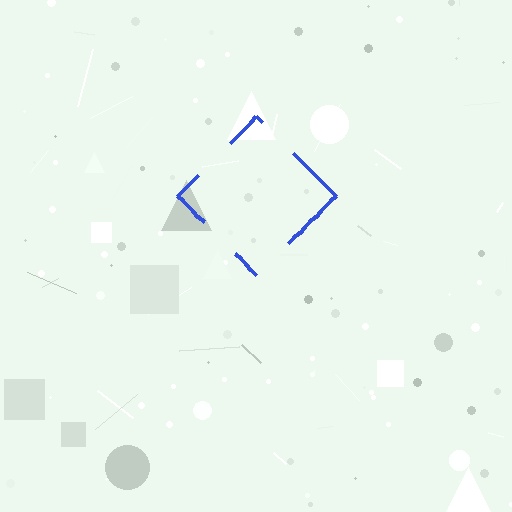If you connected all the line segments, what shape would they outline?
They would outline a diamond.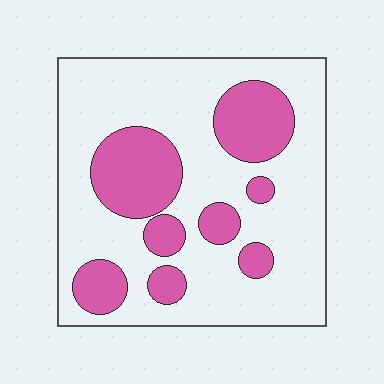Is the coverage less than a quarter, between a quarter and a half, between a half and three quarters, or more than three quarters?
Between a quarter and a half.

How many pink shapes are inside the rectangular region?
8.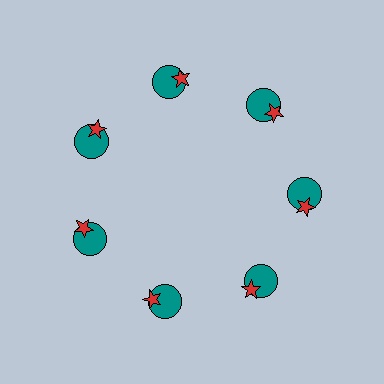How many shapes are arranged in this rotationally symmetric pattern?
There are 14 shapes, arranged in 7 groups of 2.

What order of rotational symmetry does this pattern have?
This pattern has 7-fold rotational symmetry.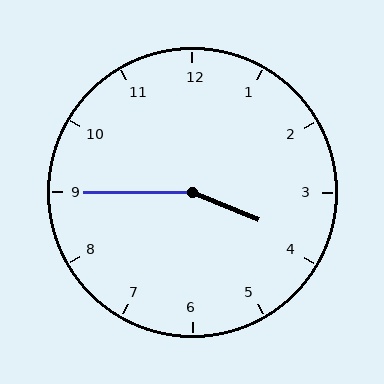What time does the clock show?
3:45.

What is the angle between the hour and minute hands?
Approximately 158 degrees.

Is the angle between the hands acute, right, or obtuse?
It is obtuse.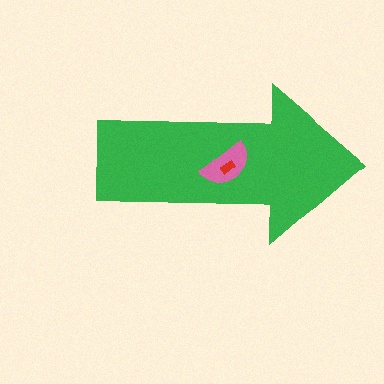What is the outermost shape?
The green arrow.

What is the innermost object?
The red rectangle.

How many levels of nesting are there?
3.